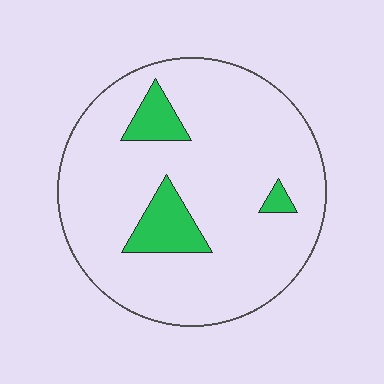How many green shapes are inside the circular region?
3.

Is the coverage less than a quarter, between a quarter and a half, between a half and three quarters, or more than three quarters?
Less than a quarter.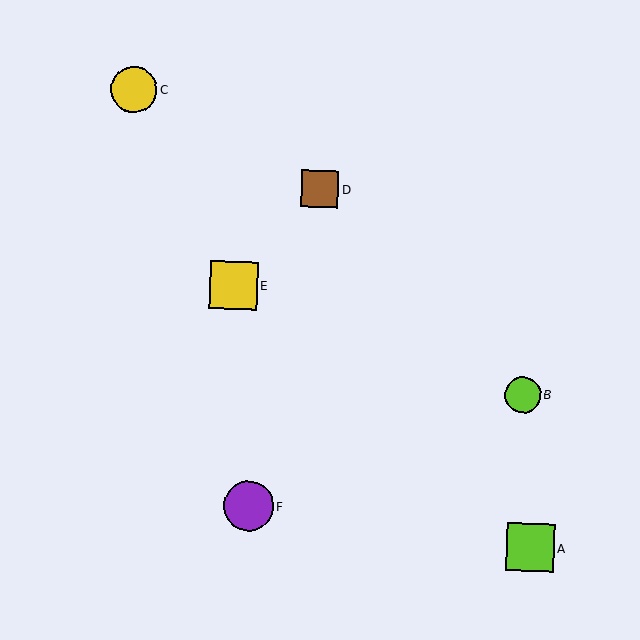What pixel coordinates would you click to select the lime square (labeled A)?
Click at (530, 548) to select the lime square A.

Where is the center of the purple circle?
The center of the purple circle is at (249, 506).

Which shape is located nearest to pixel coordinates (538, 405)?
The lime circle (labeled B) at (523, 395) is nearest to that location.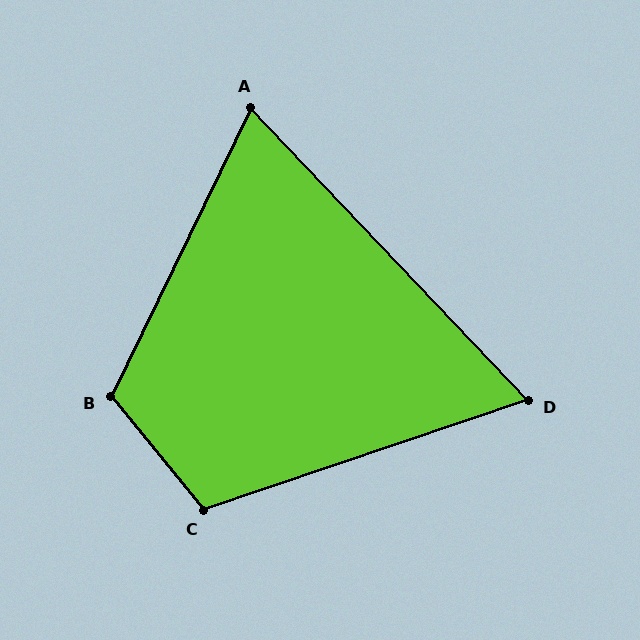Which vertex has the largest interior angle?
B, at approximately 115 degrees.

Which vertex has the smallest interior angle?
D, at approximately 65 degrees.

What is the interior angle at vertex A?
Approximately 69 degrees (acute).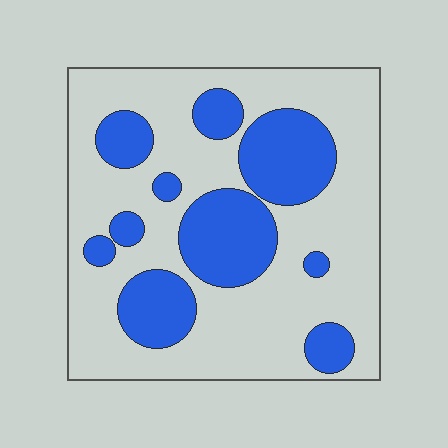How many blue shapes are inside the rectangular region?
10.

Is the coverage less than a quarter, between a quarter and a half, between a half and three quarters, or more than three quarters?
Between a quarter and a half.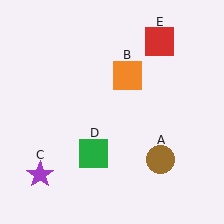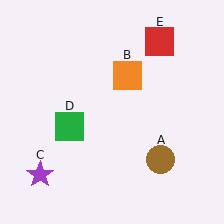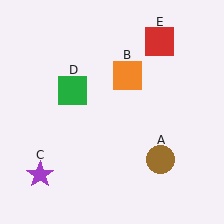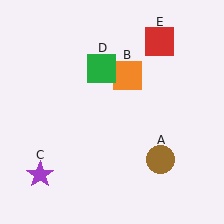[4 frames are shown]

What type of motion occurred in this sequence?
The green square (object D) rotated clockwise around the center of the scene.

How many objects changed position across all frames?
1 object changed position: green square (object D).